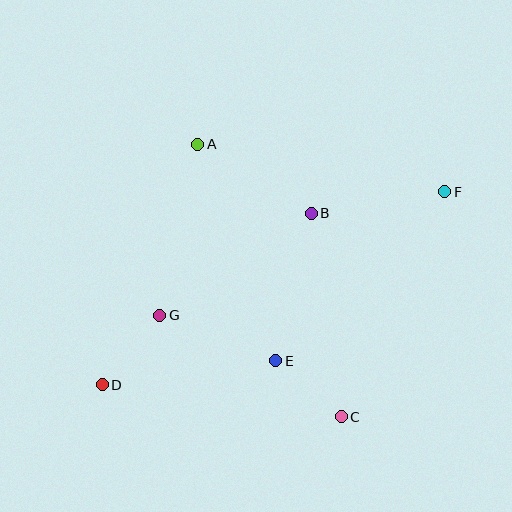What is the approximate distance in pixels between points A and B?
The distance between A and B is approximately 133 pixels.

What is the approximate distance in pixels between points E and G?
The distance between E and G is approximately 125 pixels.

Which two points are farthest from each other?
Points D and F are farthest from each other.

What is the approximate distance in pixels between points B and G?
The distance between B and G is approximately 182 pixels.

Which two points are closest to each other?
Points C and E are closest to each other.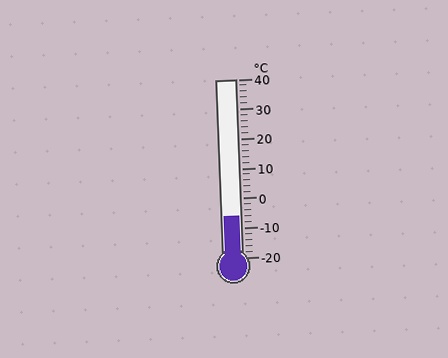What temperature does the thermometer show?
The thermometer shows approximately -6°C.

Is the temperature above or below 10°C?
The temperature is below 10°C.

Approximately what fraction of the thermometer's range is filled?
The thermometer is filled to approximately 25% of its range.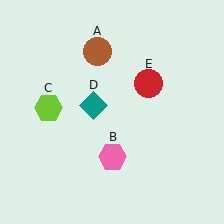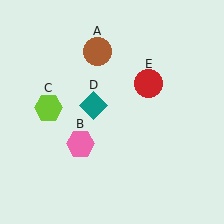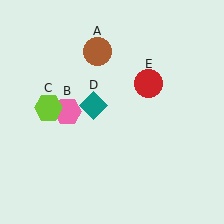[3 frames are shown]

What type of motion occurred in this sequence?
The pink hexagon (object B) rotated clockwise around the center of the scene.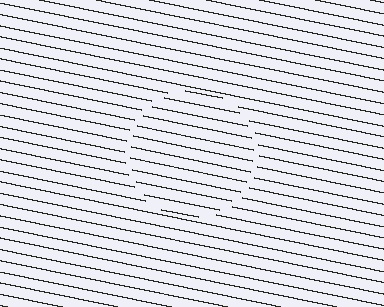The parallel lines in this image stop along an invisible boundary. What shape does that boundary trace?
An illusory circle. The interior of the shape contains the same grating, shifted by half a period — the contour is defined by the phase discontinuity where line-ends from the inner and outer gratings abut.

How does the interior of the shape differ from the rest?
The interior of the shape contains the same grating, shifted by half a period — the contour is defined by the phase discontinuity where line-ends from the inner and outer gratings abut.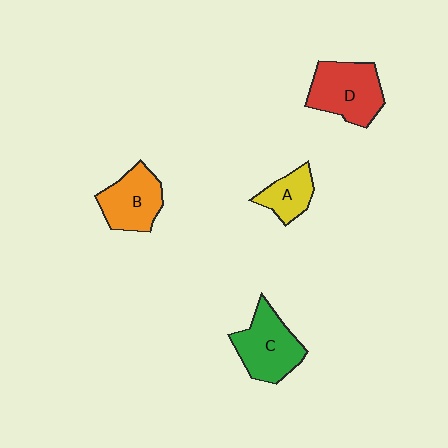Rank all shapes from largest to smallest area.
From largest to smallest: D (red), C (green), B (orange), A (yellow).